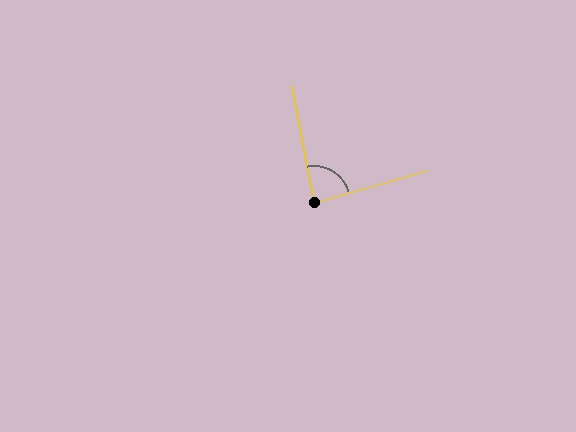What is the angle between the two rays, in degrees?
Approximately 85 degrees.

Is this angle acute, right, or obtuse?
It is acute.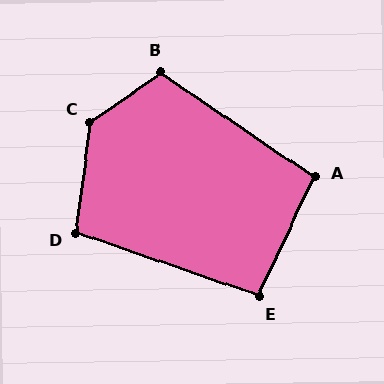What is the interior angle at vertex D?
Approximately 102 degrees (obtuse).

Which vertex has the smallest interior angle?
E, at approximately 96 degrees.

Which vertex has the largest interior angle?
C, at approximately 133 degrees.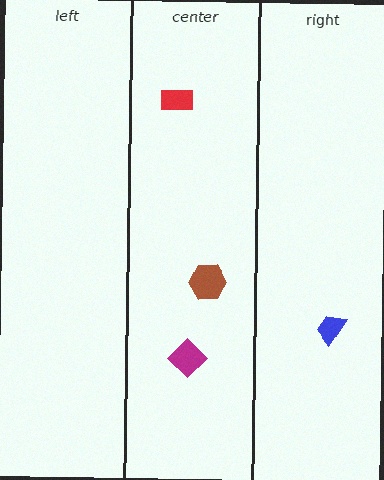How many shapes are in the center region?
3.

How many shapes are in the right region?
1.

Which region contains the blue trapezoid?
The right region.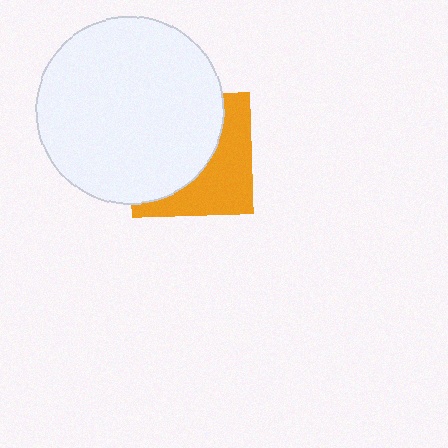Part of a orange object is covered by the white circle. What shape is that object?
It is a square.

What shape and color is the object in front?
The object in front is a white circle.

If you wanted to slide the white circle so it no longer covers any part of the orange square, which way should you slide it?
Slide it toward the upper-left — that is the most direct way to separate the two shapes.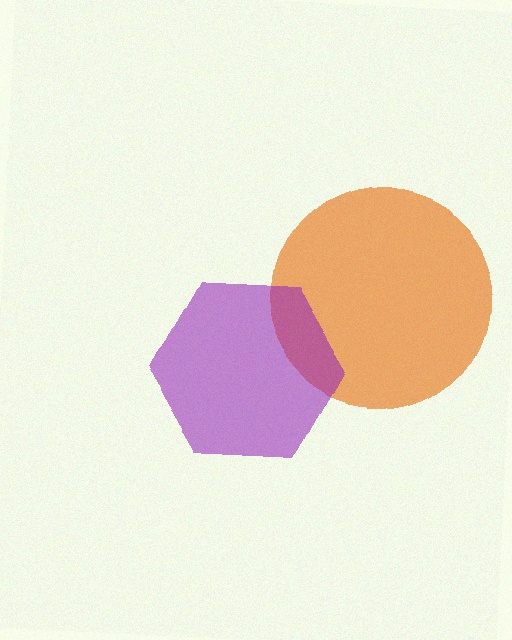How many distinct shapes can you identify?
There are 2 distinct shapes: an orange circle, a purple hexagon.